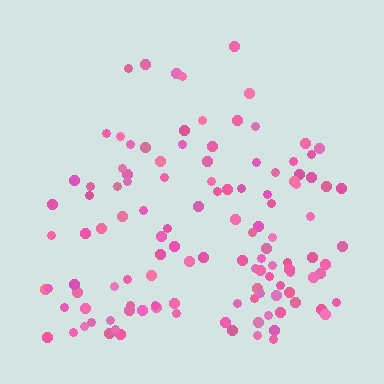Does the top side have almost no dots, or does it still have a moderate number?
Still a moderate number, just noticeably fewer than the bottom.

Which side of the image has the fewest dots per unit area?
The top.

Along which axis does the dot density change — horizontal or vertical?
Vertical.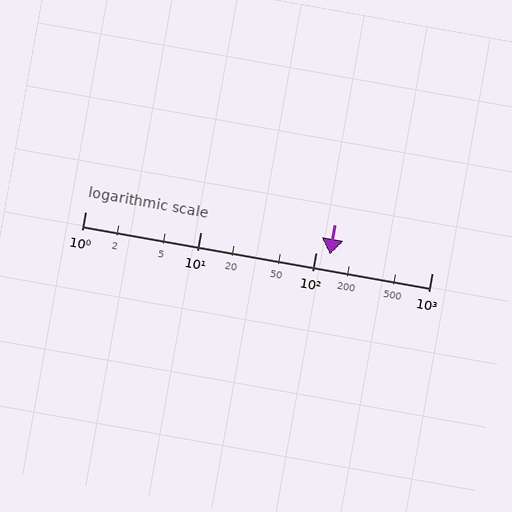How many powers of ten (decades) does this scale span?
The scale spans 3 decades, from 1 to 1000.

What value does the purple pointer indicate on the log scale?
The pointer indicates approximately 130.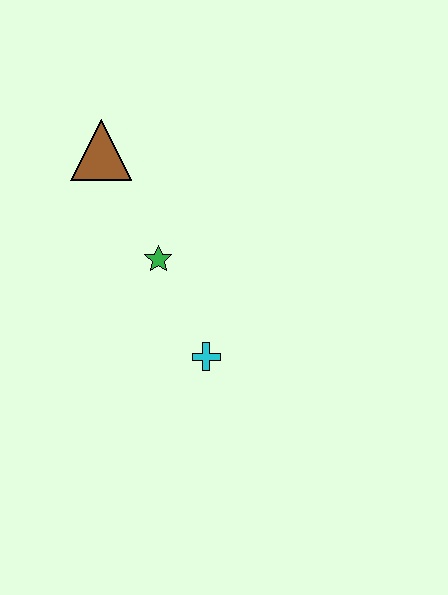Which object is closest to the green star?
The cyan cross is closest to the green star.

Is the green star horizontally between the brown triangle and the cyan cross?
Yes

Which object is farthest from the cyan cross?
The brown triangle is farthest from the cyan cross.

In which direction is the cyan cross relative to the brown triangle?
The cyan cross is below the brown triangle.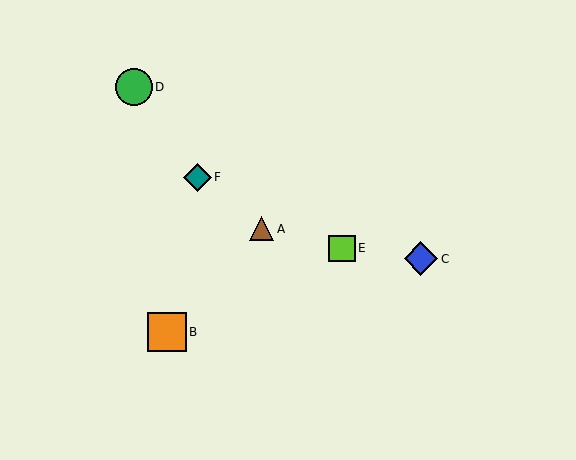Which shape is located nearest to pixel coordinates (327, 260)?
The lime square (labeled E) at (342, 248) is nearest to that location.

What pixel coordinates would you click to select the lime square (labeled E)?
Click at (342, 248) to select the lime square E.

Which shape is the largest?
The orange square (labeled B) is the largest.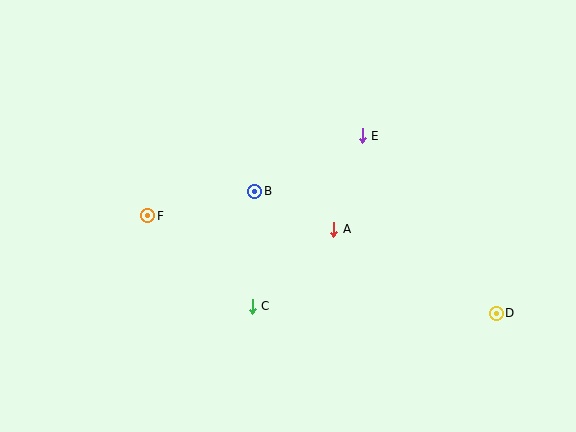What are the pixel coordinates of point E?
Point E is at (362, 136).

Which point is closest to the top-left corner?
Point F is closest to the top-left corner.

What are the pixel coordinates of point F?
Point F is at (148, 216).